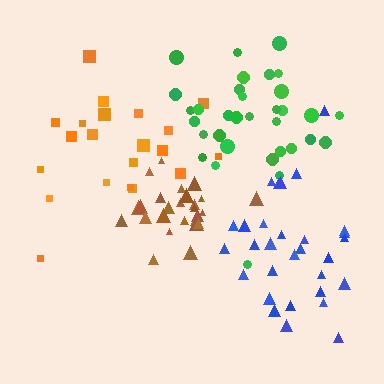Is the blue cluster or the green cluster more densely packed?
Green.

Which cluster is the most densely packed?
Brown.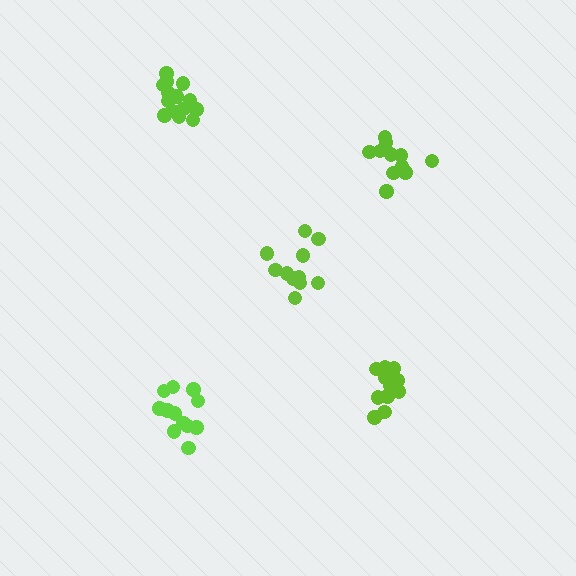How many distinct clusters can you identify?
There are 5 distinct clusters.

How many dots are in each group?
Group 1: 14 dots, Group 2: 13 dots, Group 3: 11 dots, Group 4: 11 dots, Group 5: 12 dots (61 total).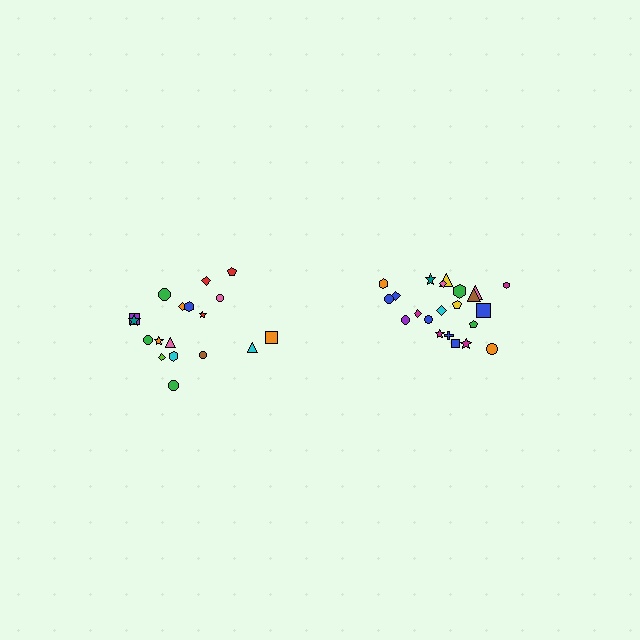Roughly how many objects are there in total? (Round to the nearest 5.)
Roughly 40 objects in total.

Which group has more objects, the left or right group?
The right group.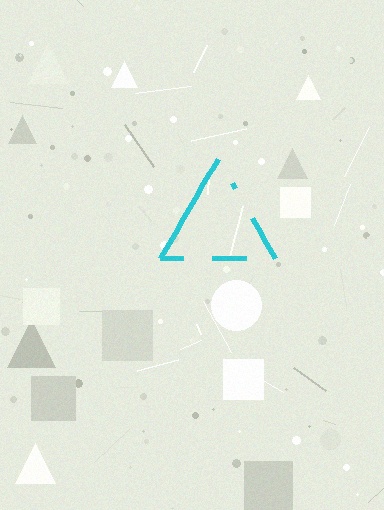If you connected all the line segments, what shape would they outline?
They would outline a triangle.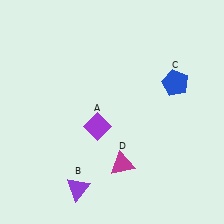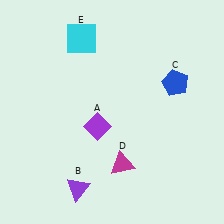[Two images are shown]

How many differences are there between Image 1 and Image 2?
There is 1 difference between the two images.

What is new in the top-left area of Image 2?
A cyan square (E) was added in the top-left area of Image 2.